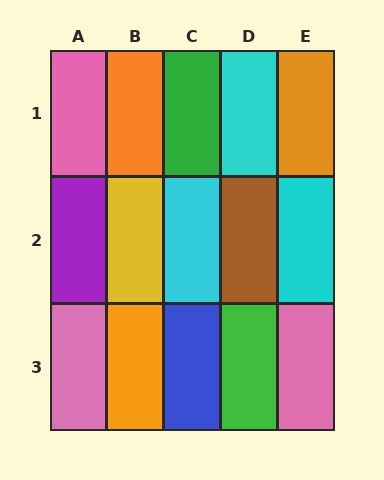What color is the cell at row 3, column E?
Pink.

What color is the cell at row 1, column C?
Green.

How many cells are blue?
1 cell is blue.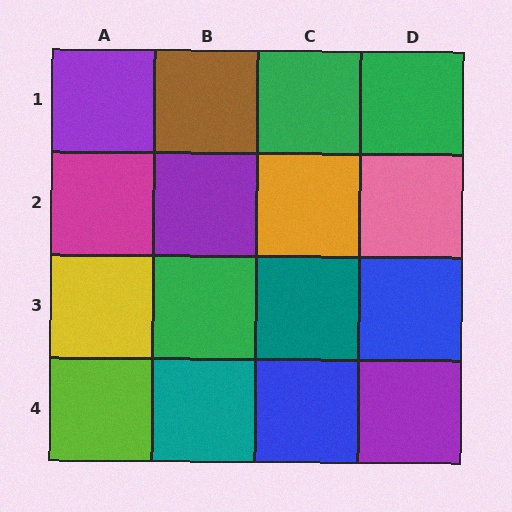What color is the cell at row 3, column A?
Yellow.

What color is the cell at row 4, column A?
Lime.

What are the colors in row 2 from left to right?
Magenta, purple, orange, pink.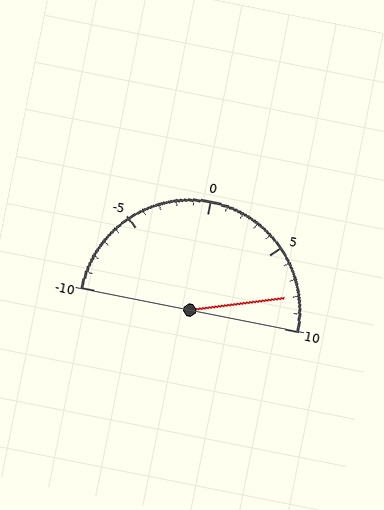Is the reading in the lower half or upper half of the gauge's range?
The reading is in the upper half of the range (-10 to 10).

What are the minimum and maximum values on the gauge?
The gauge ranges from -10 to 10.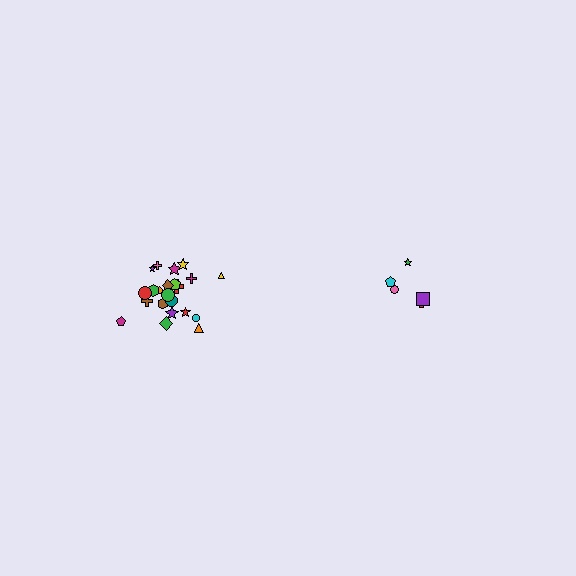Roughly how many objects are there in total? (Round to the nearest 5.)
Roughly 25 objects in total.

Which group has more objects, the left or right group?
The left group.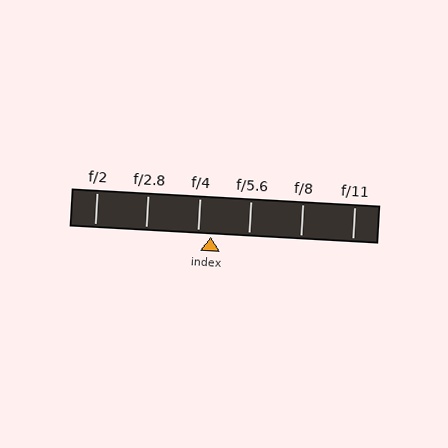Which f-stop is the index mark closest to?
The index mark is closest to f/4.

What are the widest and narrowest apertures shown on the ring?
The widest aperture shown is f/2 and the narrowest is f/11.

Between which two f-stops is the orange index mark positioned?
The index mark is between f/4 and f/5.6.